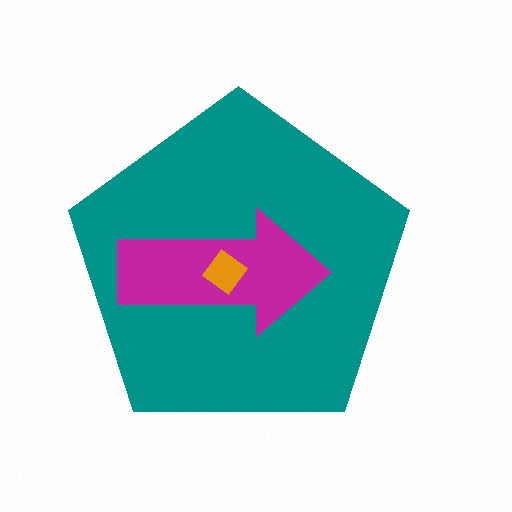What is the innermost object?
The orange diamond.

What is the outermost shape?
The teal pentagon.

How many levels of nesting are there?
3.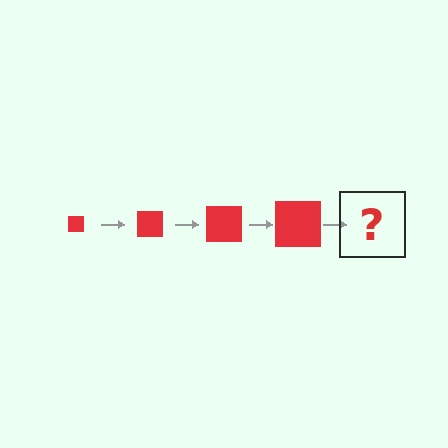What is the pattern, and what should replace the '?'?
The pattern is that the square gets progressively larger each step. The '?' should be a red square, larger than the previous one.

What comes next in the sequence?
The next element should be a red square, larger than the previous one.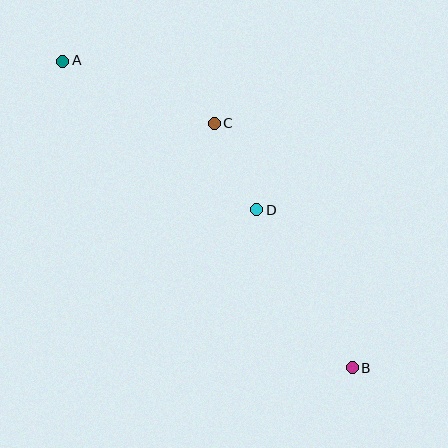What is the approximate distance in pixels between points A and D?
The distance between A and D is approximately 244 pixels.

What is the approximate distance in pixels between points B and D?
The distance between B and D is approximately 185 pixels.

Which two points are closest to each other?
Points C and D are closest to each other.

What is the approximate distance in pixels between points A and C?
The distance between A and C is approximately 163 pixels.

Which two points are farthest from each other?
Points A and B are farthest from each other.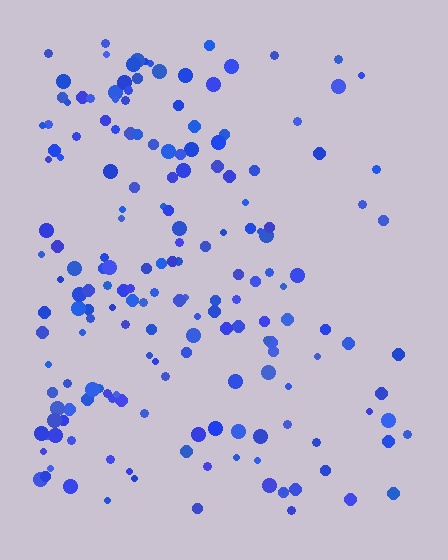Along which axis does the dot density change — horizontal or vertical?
Horizontal.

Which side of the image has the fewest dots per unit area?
The right.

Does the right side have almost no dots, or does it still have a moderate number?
Still a moderate number, just noticeably fewer than the left.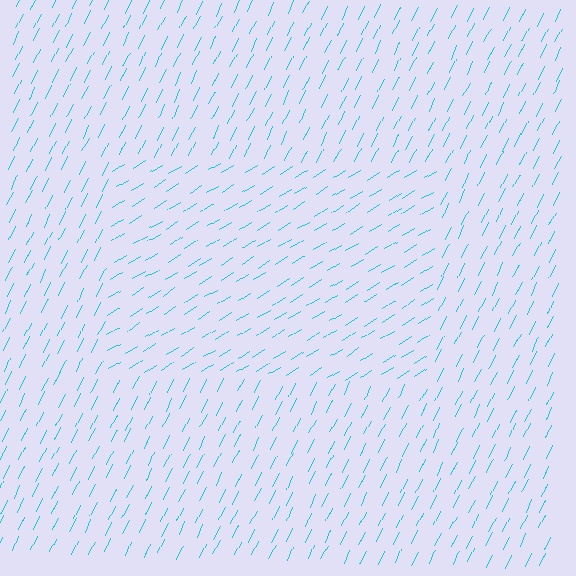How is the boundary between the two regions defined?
The boundary is defined purely by a change in line orientation (approximately 32 degrees difference). All lines are the same color and thickness.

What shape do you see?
I see a rectangle.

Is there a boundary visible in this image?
Yes, there is a texture boundary formed by a change in line orientation.